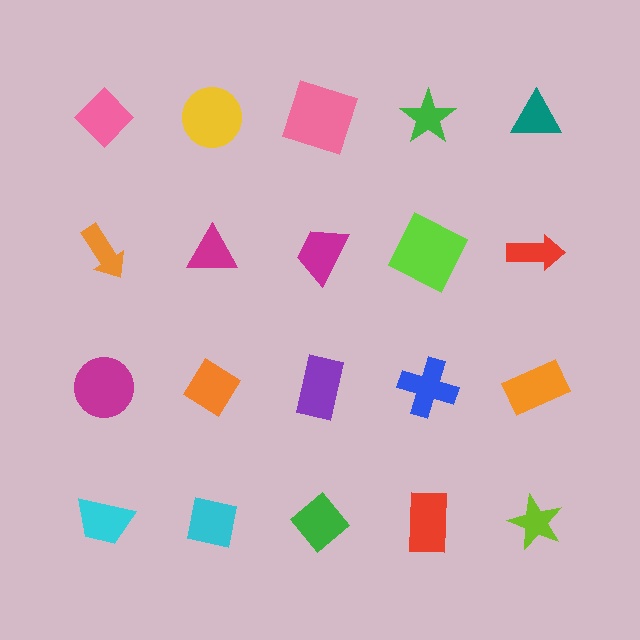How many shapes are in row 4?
5 shapes.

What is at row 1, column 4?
A green star.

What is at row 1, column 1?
A pink diamond.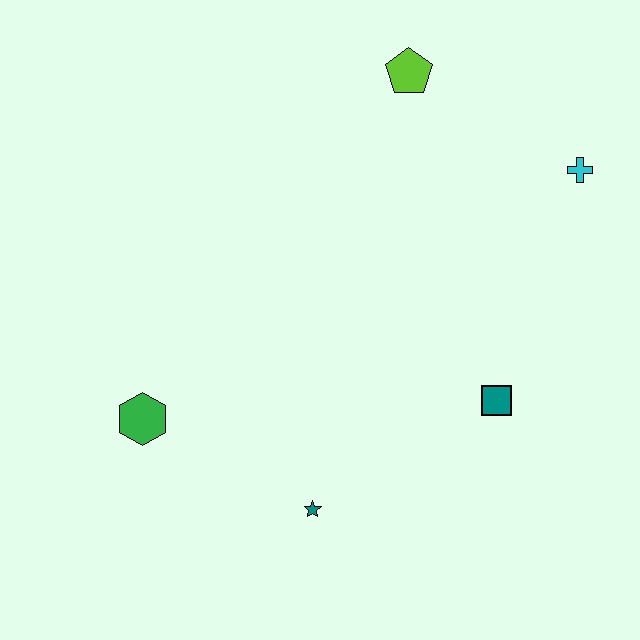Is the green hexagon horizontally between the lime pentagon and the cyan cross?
No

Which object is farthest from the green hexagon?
The cyan cross is farthest from the green hexagon.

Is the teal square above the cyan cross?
No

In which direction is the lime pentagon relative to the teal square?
The lime pentagon is above the teal square.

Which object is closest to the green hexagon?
The teal star is closest to the green hexagon.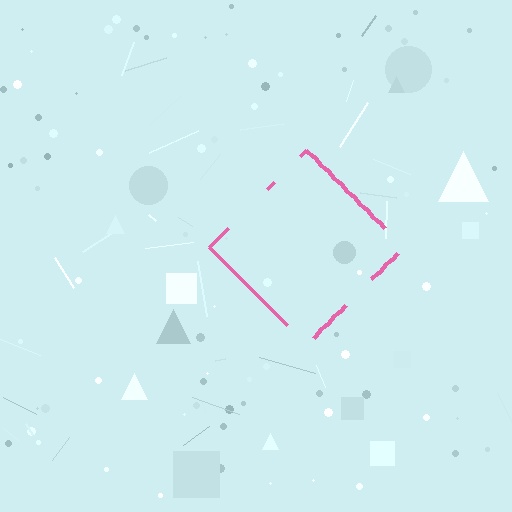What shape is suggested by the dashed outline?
The dashed outline suggests a diamond.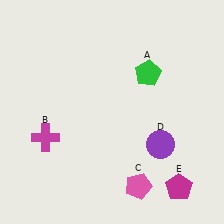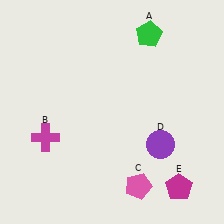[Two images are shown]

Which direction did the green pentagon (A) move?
The green pentagon (A) moved up.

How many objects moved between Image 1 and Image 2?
1 object moved between the two images.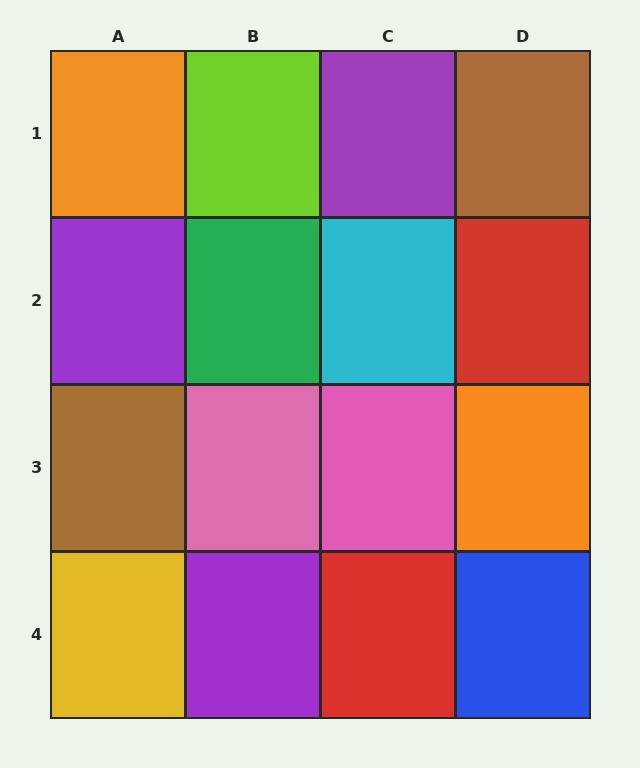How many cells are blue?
1 cell is blue.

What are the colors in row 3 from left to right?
Brown, pink, pink, orange.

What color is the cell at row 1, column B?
Lime.